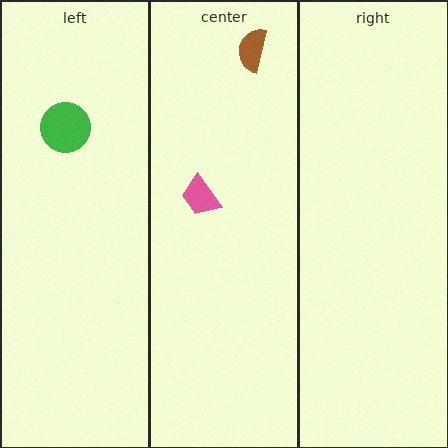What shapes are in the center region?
The pink trapezoid, the brown semicircle.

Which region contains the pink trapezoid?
The center region.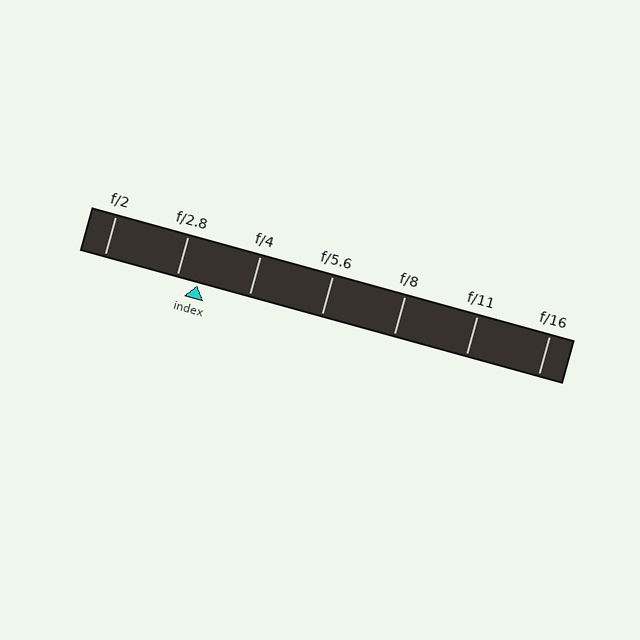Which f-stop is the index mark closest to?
The index mark is closest to f/2.8.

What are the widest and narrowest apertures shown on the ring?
The widest aperture shown is f/2 and the narrowest is f/16.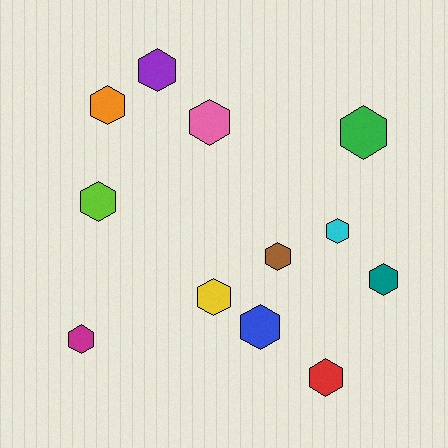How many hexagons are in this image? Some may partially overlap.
There are 12 hexagons.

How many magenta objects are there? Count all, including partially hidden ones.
There is 1 magenta object.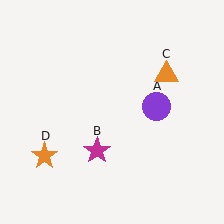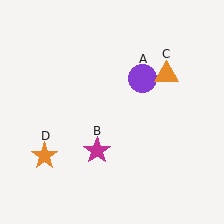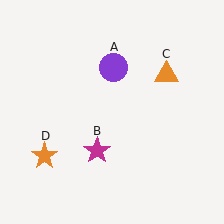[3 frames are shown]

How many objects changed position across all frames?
1 object changed position: purple circle (object A).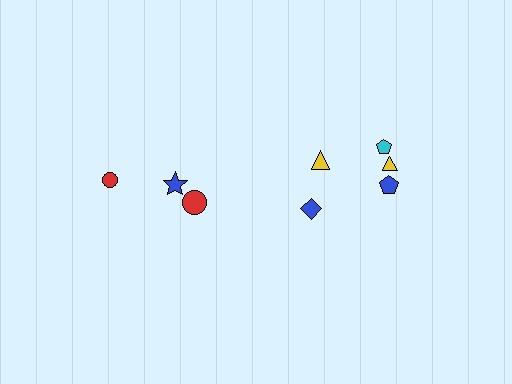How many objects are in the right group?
There are 5 objects.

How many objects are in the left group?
There are 3 objects.